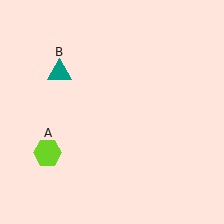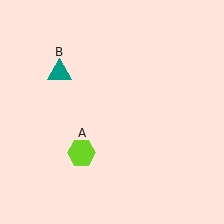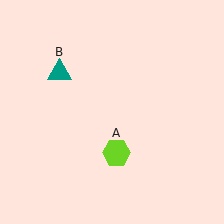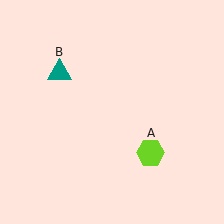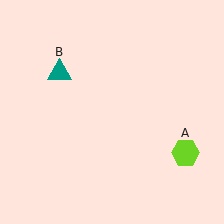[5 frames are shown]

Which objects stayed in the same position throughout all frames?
Teal triangle (object B) remained stationary.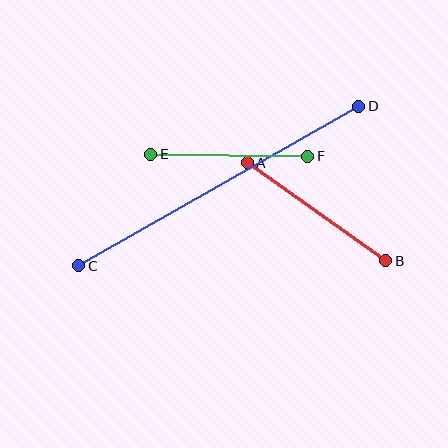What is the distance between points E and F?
The distance is approximately 157 pixels.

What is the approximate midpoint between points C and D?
The midpoint is at approximately (219, 186) pixels.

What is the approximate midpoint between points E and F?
The midpoint is at approximately (229, 155) pixels.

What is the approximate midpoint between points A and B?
The midpoint is at approximately (317, 212) pixels.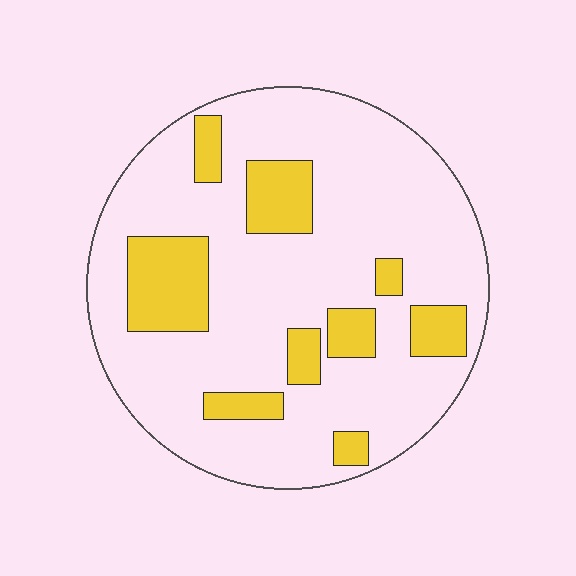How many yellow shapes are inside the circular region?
9.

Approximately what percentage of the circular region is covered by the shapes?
Approximately 20%.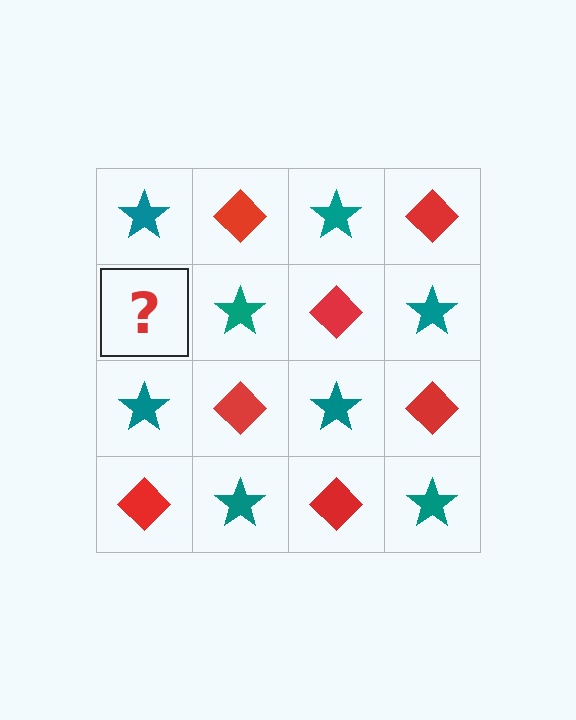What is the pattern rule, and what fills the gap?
The rule is that it alternates teal star and red diamond in a checkerboard pattern. The gap should be filled with a red diamond.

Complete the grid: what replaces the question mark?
The question mark should be replaced with a red diamond.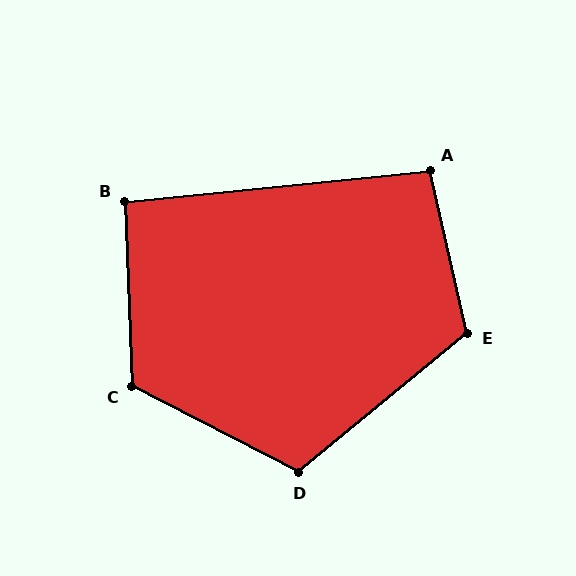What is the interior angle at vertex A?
Approximately 97 degrees (obtuse).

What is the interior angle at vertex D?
Approximately 113 degrees (obtuse).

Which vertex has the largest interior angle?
C, at approximately 120 degrees.